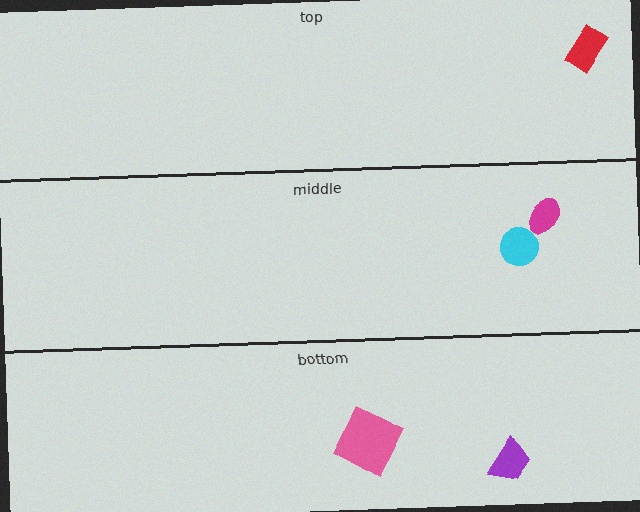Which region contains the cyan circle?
The middle region.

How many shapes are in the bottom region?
2.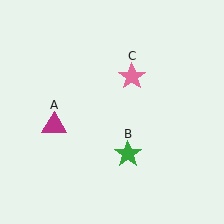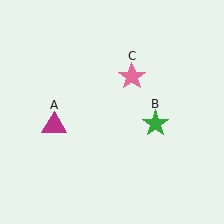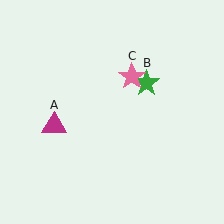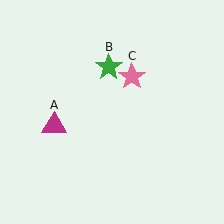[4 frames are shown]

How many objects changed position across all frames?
1 object changed position: green star (object B).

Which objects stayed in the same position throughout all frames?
Magenta triangle (object A) and pink star (object C) remained stationary.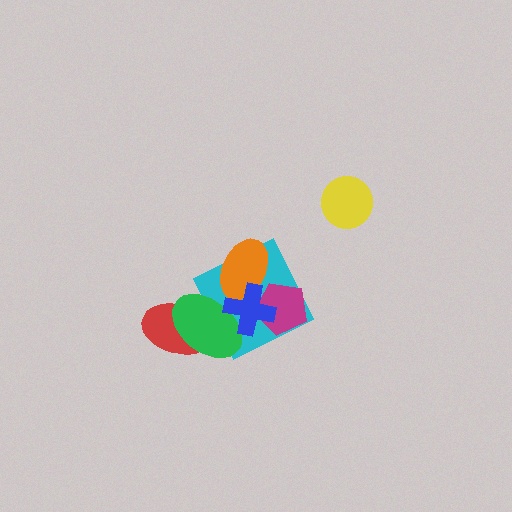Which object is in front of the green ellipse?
The blue cross is in front of the green ellipse.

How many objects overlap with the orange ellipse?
3 objects overlap with the orange ellipse.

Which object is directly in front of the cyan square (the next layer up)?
The magenta pentagon is directly in front of the cyan square.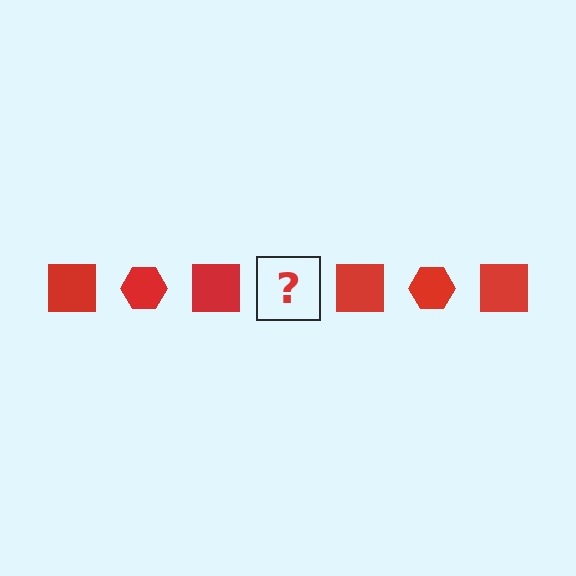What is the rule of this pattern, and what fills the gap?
The rule is that the pattern cycles through square, hexagon shapes in red. The gap should be filled with a red hexagon.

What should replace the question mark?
The question mark should be replaced with a red hexagon.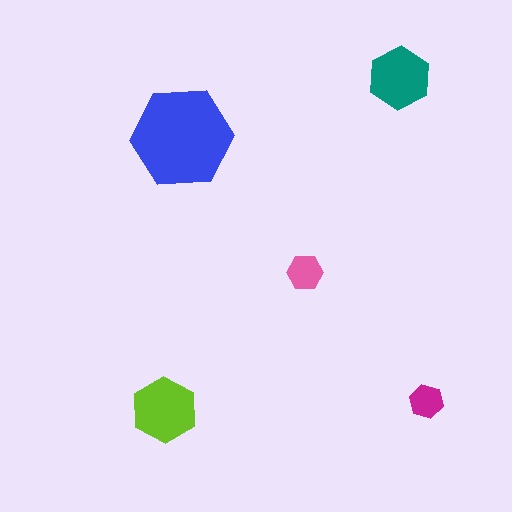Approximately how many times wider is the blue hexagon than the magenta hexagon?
About 3 times wider.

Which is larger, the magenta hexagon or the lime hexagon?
The lime one.